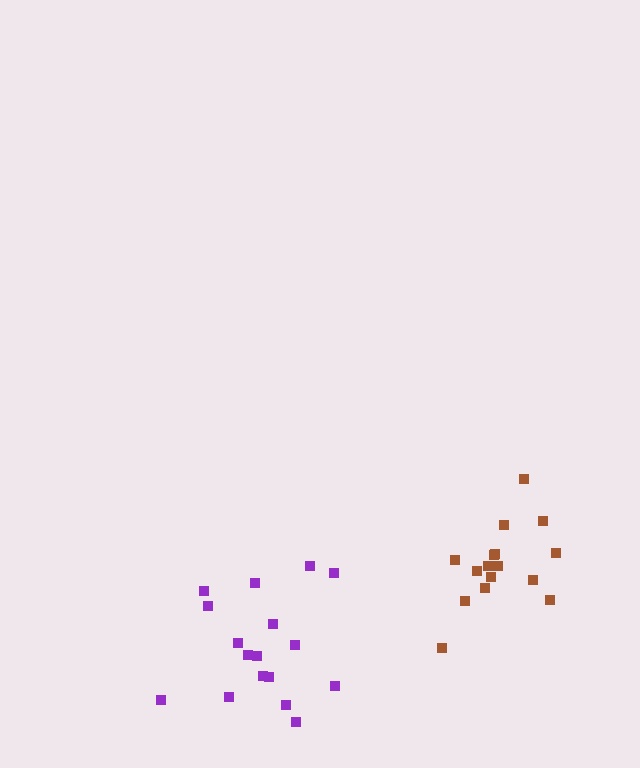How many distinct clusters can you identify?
There are 2 distinct clusters.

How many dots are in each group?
Group 1: 16 dots, Group 2: 17 dots (33 total).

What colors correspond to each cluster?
The clusters are colored: brown, purple.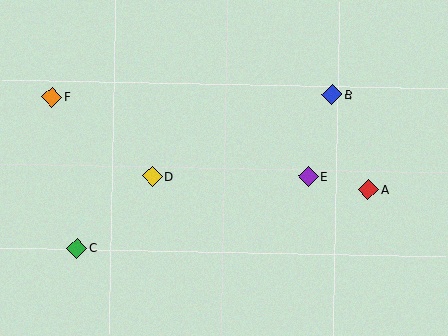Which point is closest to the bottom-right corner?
Point A is closest to the bottom-right corner.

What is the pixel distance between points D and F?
The distance between D and F is 128 pixels.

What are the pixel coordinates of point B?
Point B is at (332, 95).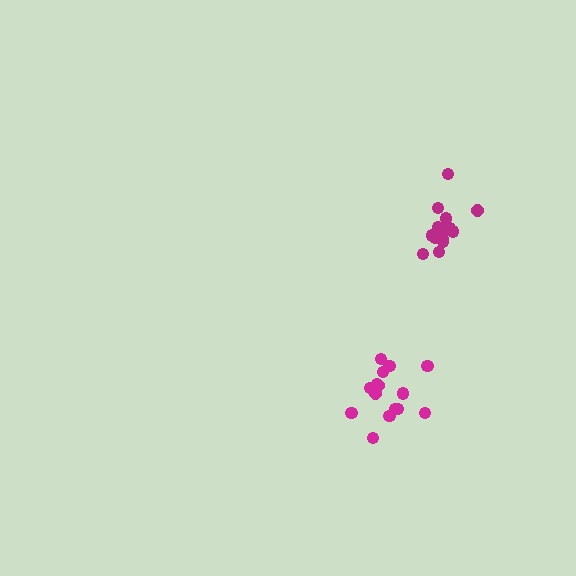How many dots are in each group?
Group 1: 14 dots, Group 2: 15 dots (29 total).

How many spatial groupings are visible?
There are 2 spatial groupings.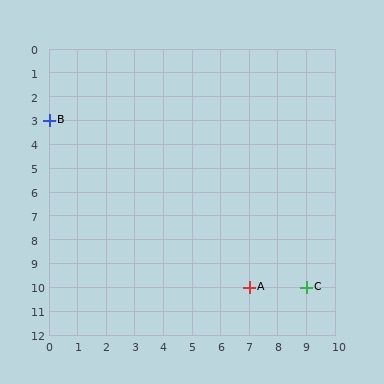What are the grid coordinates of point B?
Point B is at grid coordinates (0, 3).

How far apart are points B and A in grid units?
Points B and A are 7 columns and 7 rows apart (about 9.9 grid units diagonally).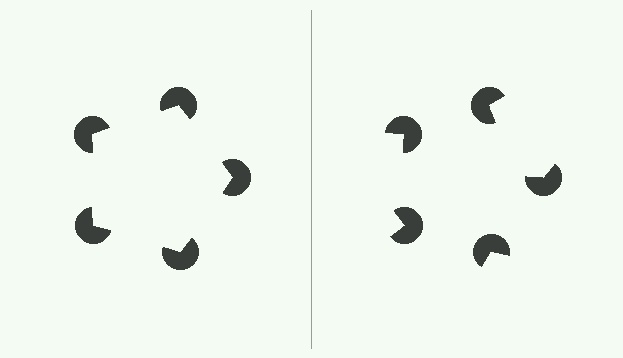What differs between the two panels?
The pac-man discs are positioned identically on both sides; only the wedge orientations differ. On the left they align to a pentagon; on the right they are misaligned.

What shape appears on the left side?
An illusory pentagon.